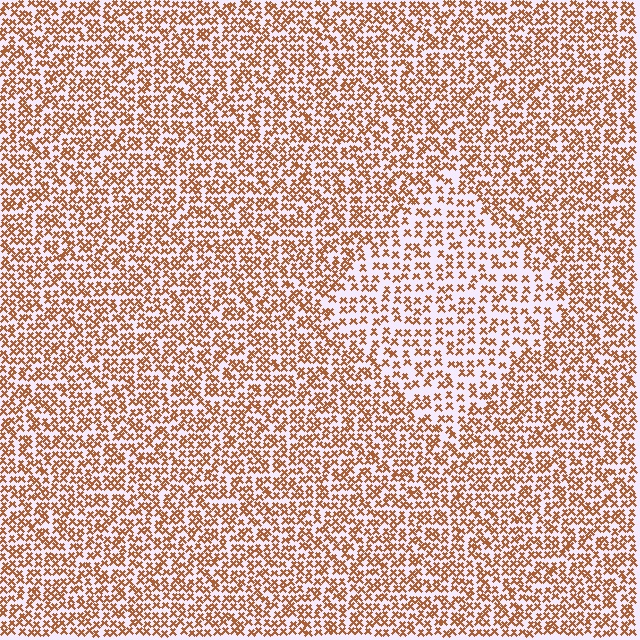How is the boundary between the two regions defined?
The boundary is defined by a change in element density (approximately 1.6x ratio). All elements are the same color, size, and shape.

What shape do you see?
I see a diamond.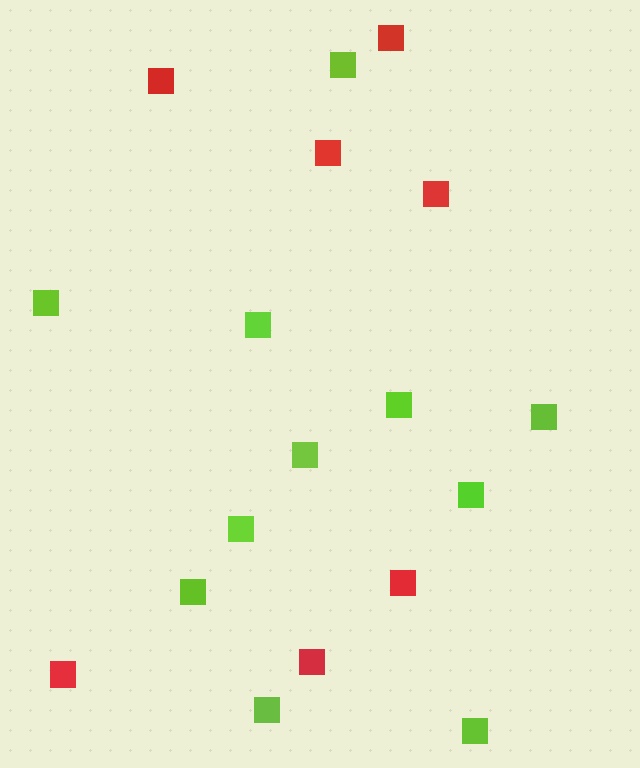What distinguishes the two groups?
There are 2 groups: one group of lime squares (11) and one group of red squares (7).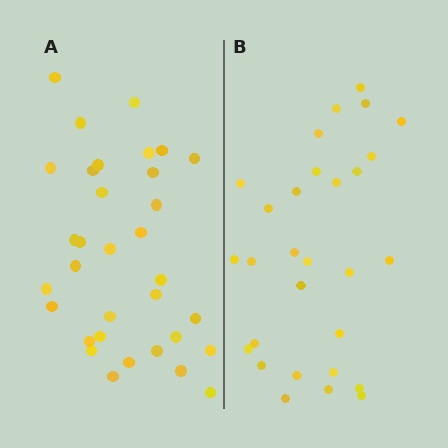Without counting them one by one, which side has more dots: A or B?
Region A (the left region) has more dots.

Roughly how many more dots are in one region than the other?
Region A has about 4 more dots than region B.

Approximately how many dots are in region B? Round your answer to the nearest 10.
About 30 dots. (The exact count is 29, which rounds to 30.)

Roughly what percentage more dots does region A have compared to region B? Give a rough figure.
About 15% more.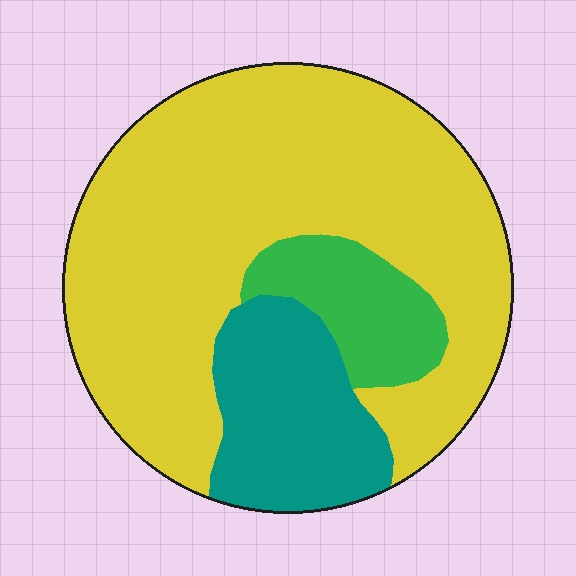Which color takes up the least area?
Green, at roughly 10%.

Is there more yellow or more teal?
Yellow.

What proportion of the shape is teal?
Teal takes up less than a quarter of the shape.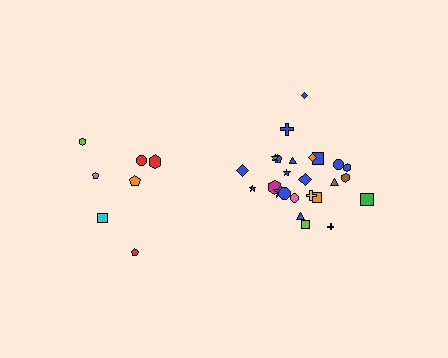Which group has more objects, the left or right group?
The right group.